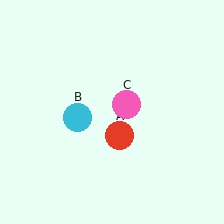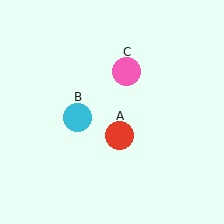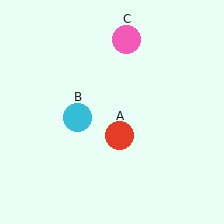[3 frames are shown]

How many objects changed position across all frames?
1 object changed position: pink circle (object C).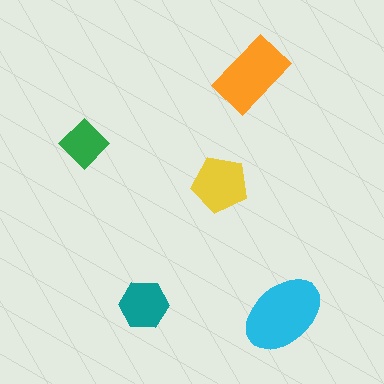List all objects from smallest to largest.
The green diamond, the teal hexagon, the yellow pentagon, the orange rectangle, the cyan ellipse.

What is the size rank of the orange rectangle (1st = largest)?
2nd.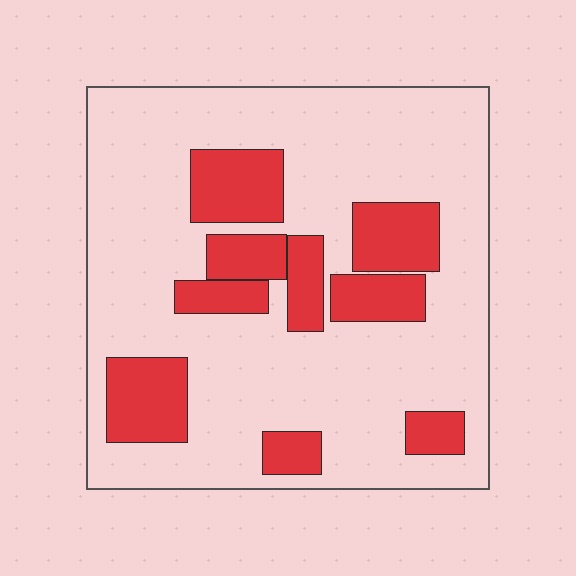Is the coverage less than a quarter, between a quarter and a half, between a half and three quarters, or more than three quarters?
Less than a quarter.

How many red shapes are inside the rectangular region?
9.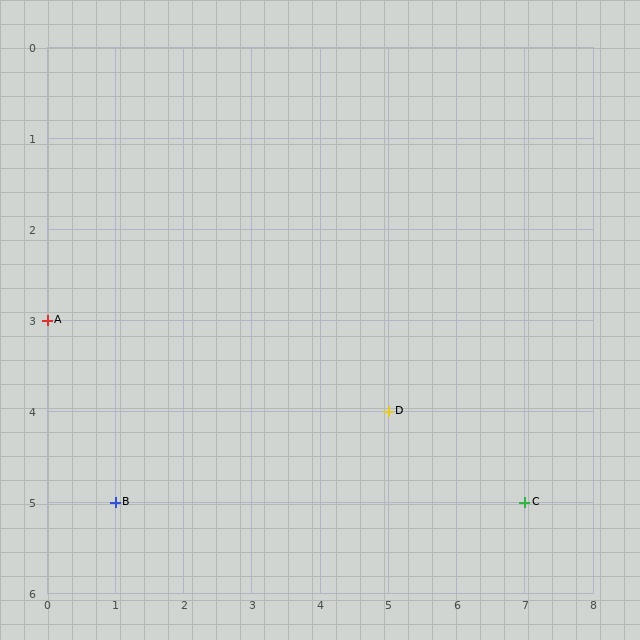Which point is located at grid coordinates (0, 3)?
Point A is at (0, 3).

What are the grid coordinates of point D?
Point D is at grid coordinates (5, 4).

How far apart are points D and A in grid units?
Points D and A are 5 columns and 1 row apart (about 5.1 grid units diagonally).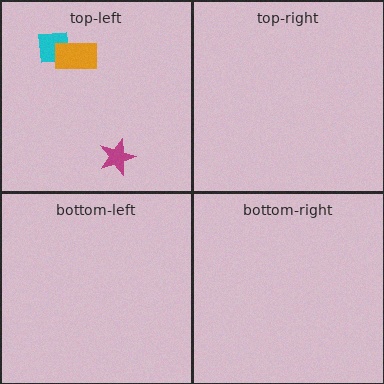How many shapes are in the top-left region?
3.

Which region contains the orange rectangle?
The top-left region.